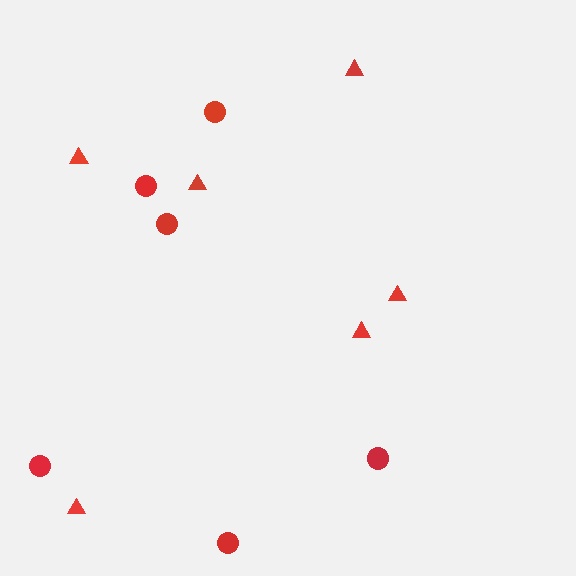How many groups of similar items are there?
There are 2 groups: one group of triangles (6) and one group of circles (6).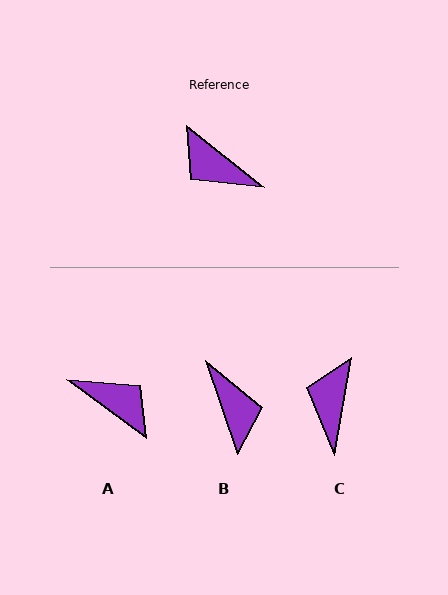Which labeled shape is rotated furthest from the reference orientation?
A, about 178 degrees away.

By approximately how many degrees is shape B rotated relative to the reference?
Approximately 147 degrees counter-clockwise.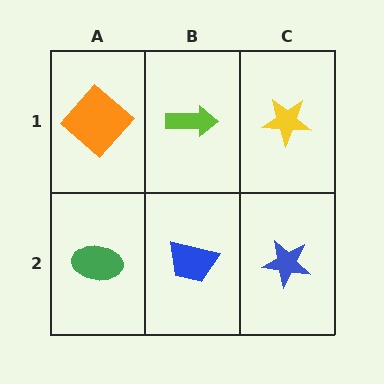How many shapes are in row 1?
3 shapes.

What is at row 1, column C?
A yellow star.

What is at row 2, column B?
A blue trapezoid.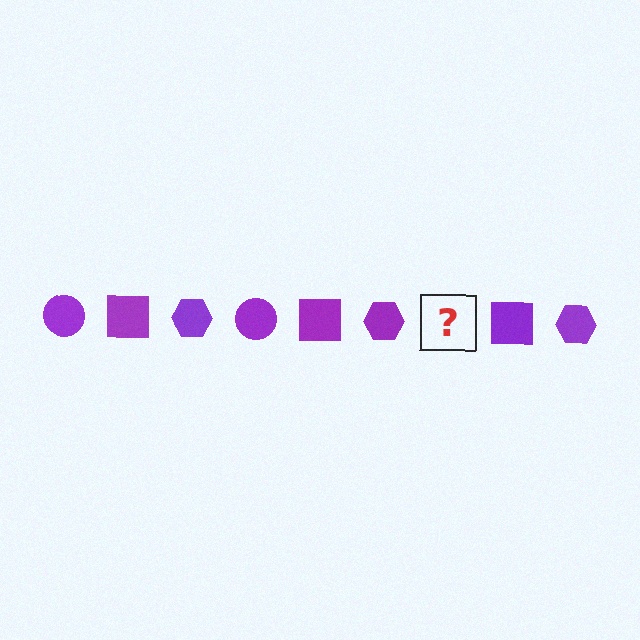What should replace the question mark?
The question mark should be replaced with a purple circle.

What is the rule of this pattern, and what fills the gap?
The rule is that the pattern cycles through circle, square, hexagon shapes in purple. The gap should be filled with a purple circle.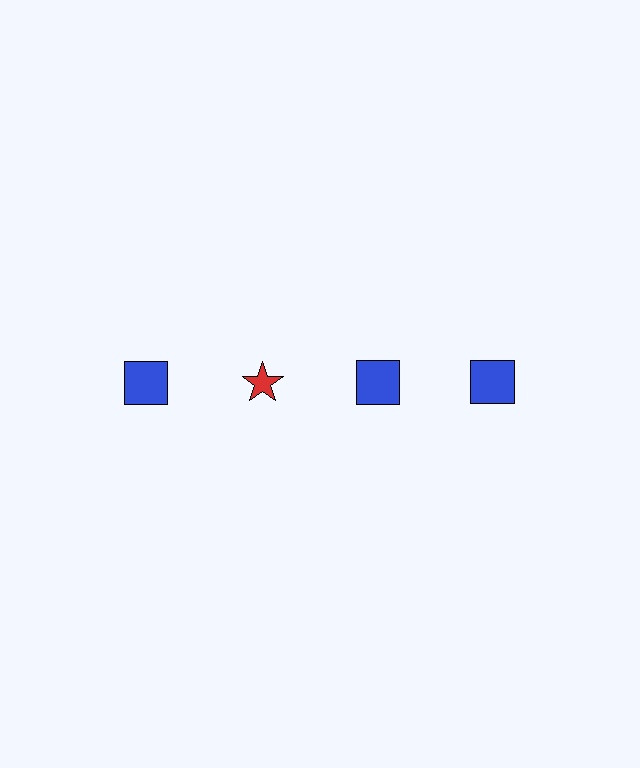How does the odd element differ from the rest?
It differs in both color (red instead of blue) and shape (star instead of square).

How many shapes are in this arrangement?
There are 4 shapes arranged in a grid pattern.